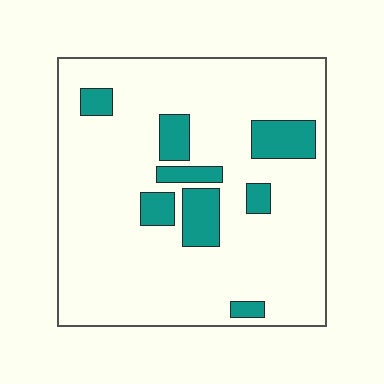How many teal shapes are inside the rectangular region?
8.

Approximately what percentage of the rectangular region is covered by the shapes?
Approximately 15%.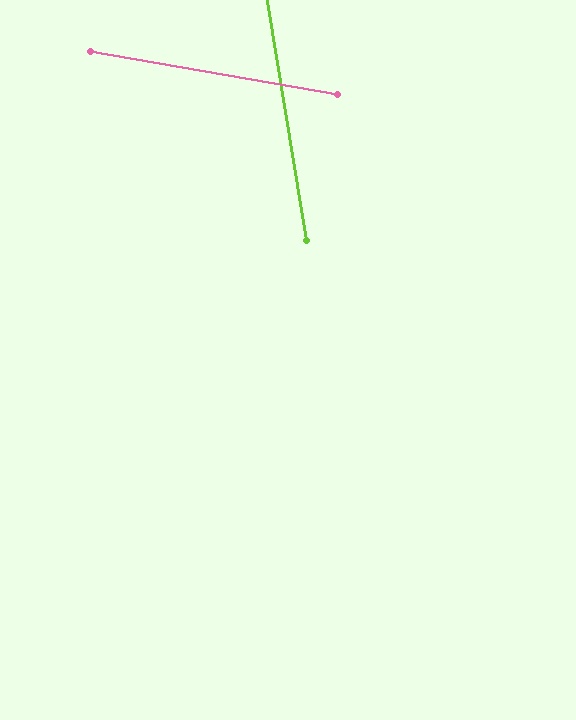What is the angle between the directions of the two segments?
Approximately 71 degrees.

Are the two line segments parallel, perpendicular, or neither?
Neither parallel nor perpendicular — they differ by about 71°.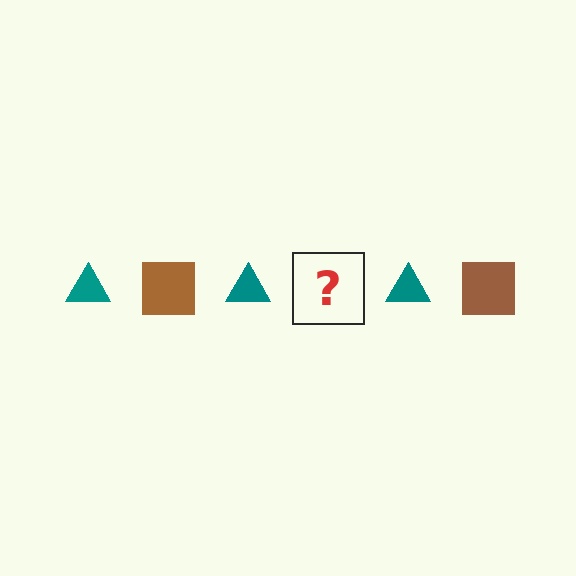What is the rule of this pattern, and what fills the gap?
The rule is that the pattern alternates between teal triangle and brown square. The gap should be filled with a brown square.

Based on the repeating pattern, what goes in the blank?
The blank should be a brown square.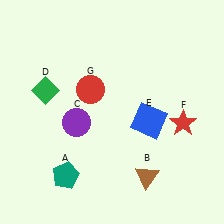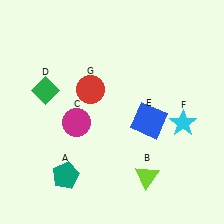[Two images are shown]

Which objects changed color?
B changed from brown to lime. C changed from purple to magenta. F changed from red to cyan.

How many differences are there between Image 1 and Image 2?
There are 3 differences between the two images.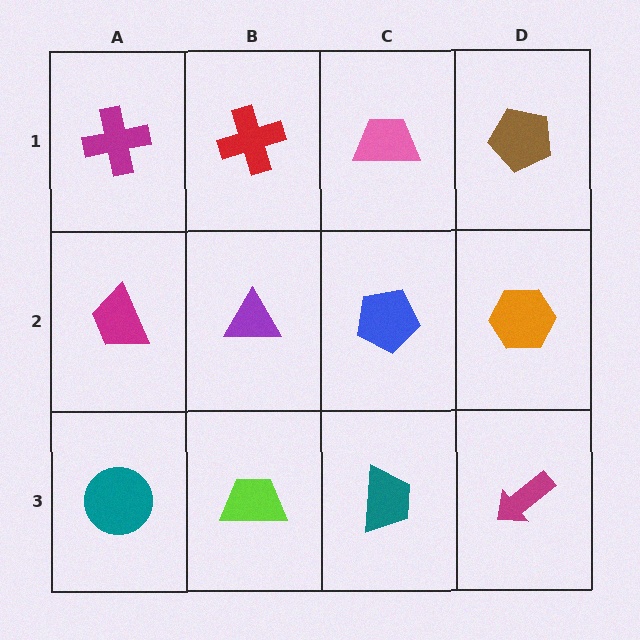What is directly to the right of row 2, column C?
An orange hexagon.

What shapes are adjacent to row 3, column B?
A purple triangle (row 2, column B), a teal circle (row 3, column A), a teal trapezoid (row 3, column C).